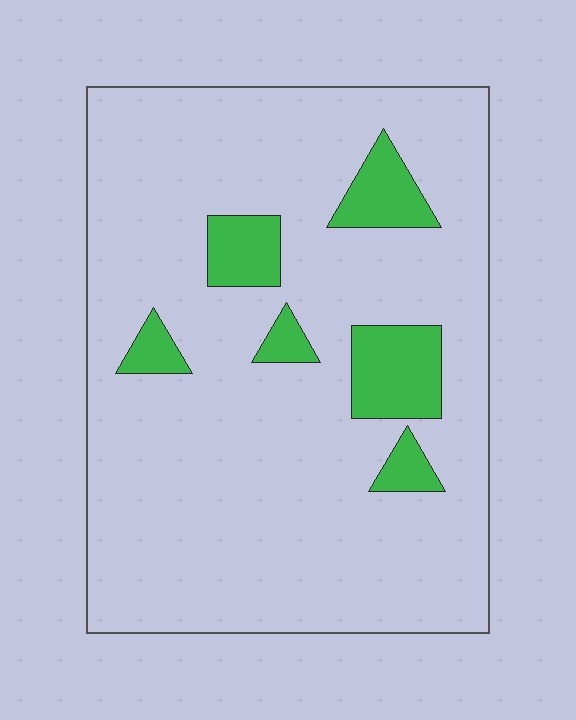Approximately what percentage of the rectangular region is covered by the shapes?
Approximately 10%.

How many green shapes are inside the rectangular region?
6.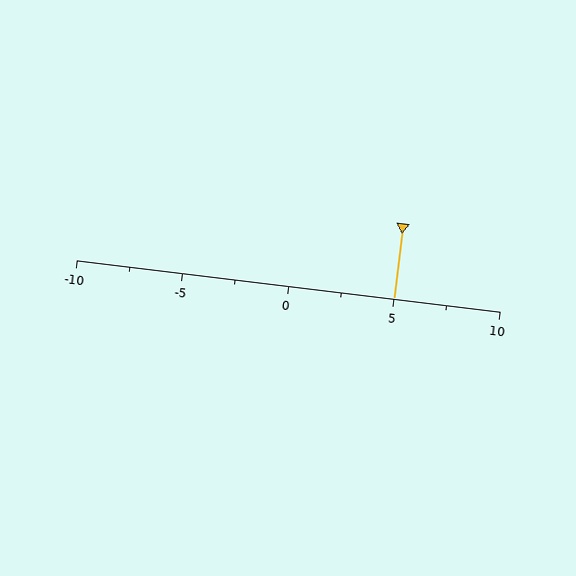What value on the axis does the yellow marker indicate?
The marker indicates approximately 5.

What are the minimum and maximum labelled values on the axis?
The axis runs from -10 to 10.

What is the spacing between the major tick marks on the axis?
The major ticks are spaced 5 apart.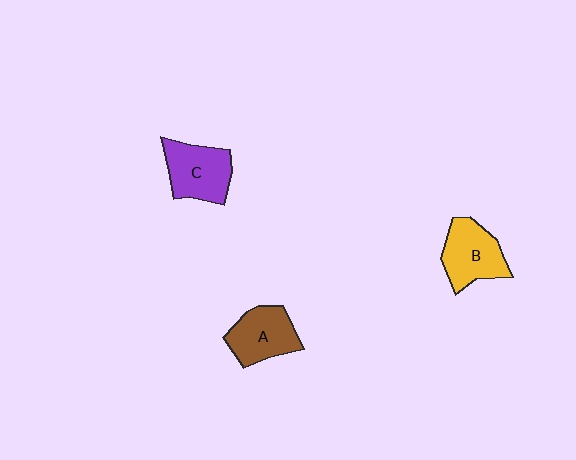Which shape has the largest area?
Shape C (purple).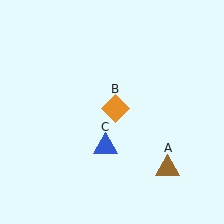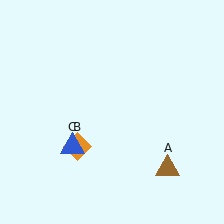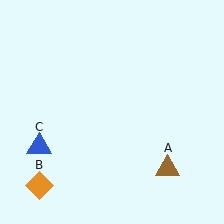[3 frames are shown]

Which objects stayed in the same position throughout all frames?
Brown triangle (object A) remained stationary.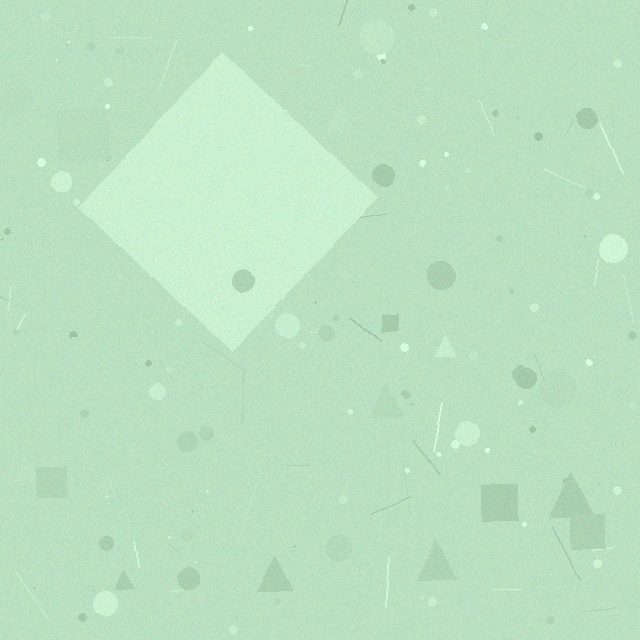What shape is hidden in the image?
A diamond is hidden in the image.